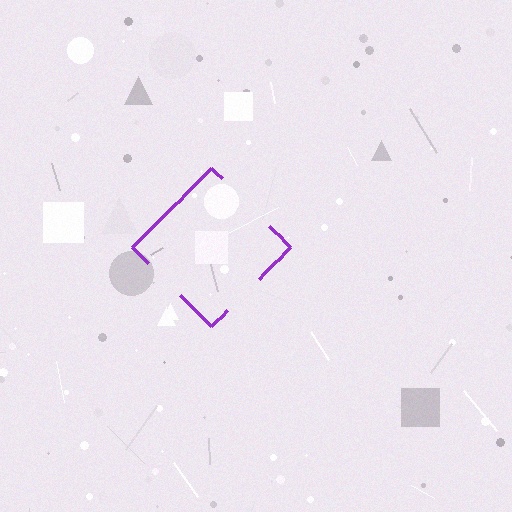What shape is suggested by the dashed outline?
The dashed outline suggests a diamond.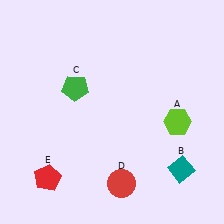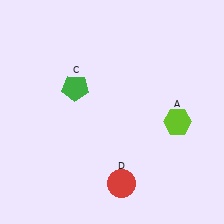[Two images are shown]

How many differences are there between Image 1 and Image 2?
There are 2 differences between the two images.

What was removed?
The teal diamond (B), the red pentagon (E) were removed in Image 2.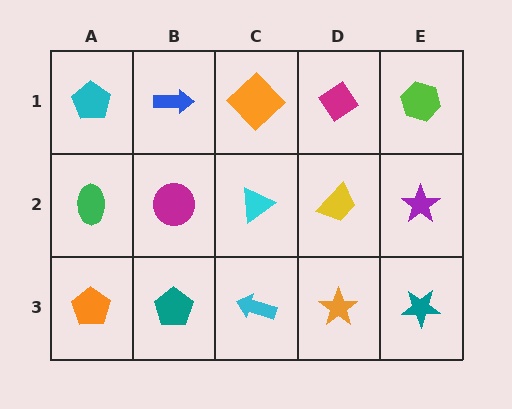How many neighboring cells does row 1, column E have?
2.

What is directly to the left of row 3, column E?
An orange star.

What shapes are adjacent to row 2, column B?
A blue arrow (row 1, column B), a teal pentagon (row 3, column B), a green ellipse (row 2, column A), a cyan triangle (row 2, column C).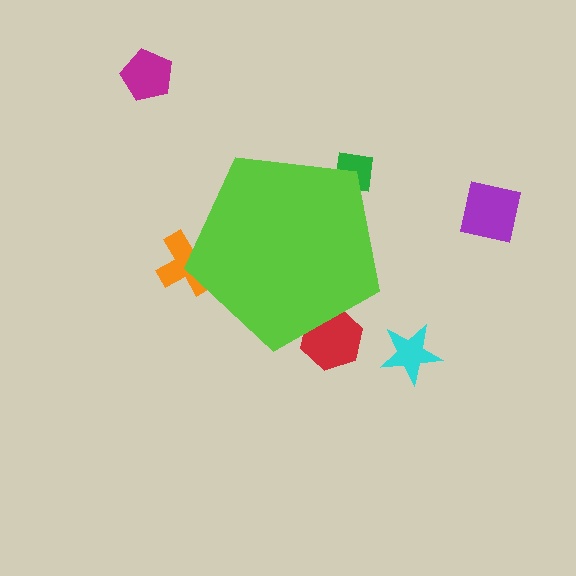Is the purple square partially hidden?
No, the purple square is fully visible.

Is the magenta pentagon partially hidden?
No, the magenta pentagon is fully visible.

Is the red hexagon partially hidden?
Yes, the red hexagon is partially hidden behind the lime pentagon.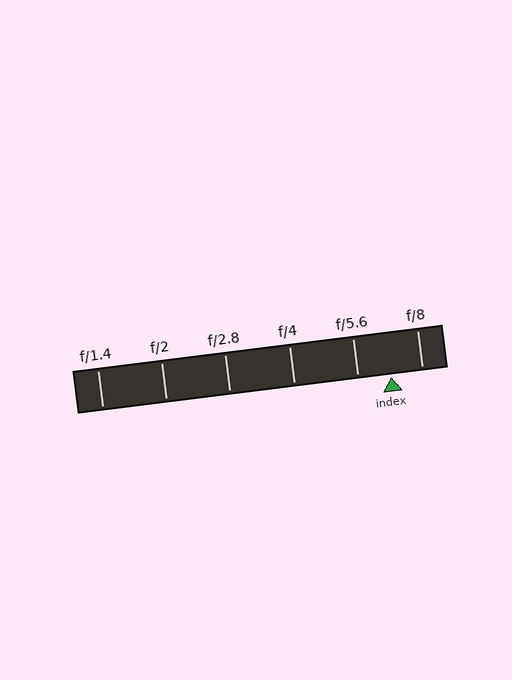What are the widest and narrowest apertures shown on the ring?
The widest aperture shown is f/1.4 and the narrowest is f/8.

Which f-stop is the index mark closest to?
The index mark is closest to f/8.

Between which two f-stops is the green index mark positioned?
The index mark is between f/5.6 and f/8.